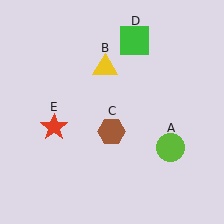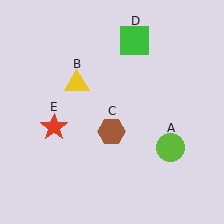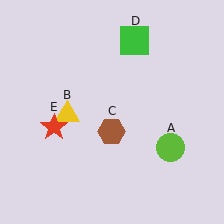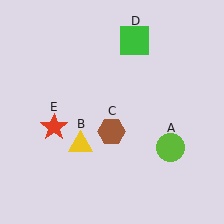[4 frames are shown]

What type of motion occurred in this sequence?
The yellow triangle (object B) rotated counterclockwise around the center of the scene.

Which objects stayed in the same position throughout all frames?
Lime circle (object A) and brown hexagon (object C) and green square (object D) and red star (object E) remained stationary.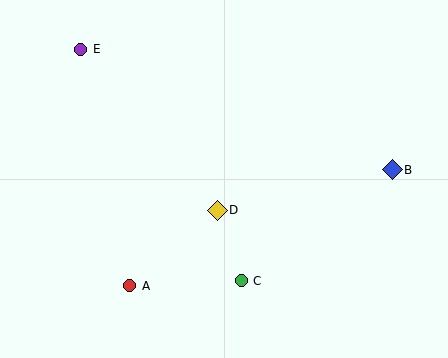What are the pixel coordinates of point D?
Point D is at (217, 210).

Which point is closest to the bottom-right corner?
Point B is closest to the bottom-right corner.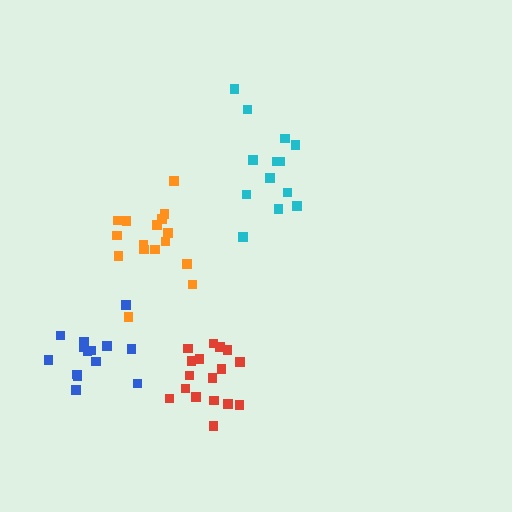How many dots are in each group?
Group 1: 17 dots, Group 2: 16 dots, Group 3: 14 dots, Group 4: 13 dots (60 total).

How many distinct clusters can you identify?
There are 4 distinct clusters.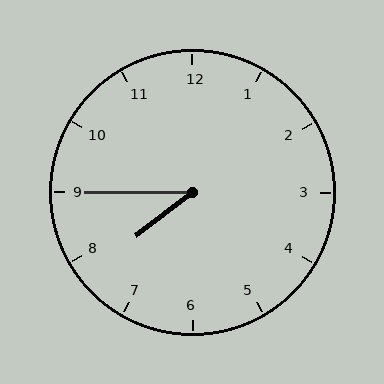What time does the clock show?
7:45.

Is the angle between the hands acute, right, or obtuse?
It is acute.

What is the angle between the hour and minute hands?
Approximately 38 degrees.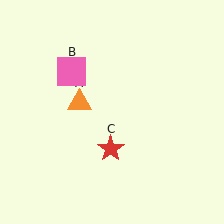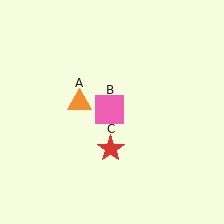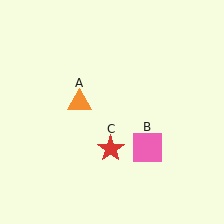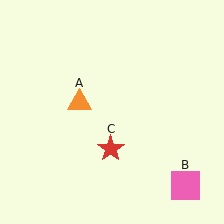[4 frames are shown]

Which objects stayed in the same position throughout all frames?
Orange triangle (object A) and red star (object C) remained stationary.